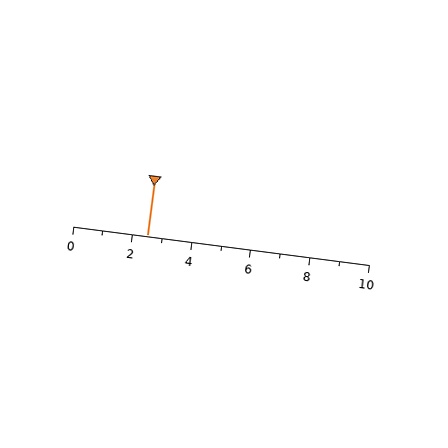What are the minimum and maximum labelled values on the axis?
The axis runs from 0 to 10.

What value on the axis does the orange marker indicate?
The marker indicates approximately 2.5.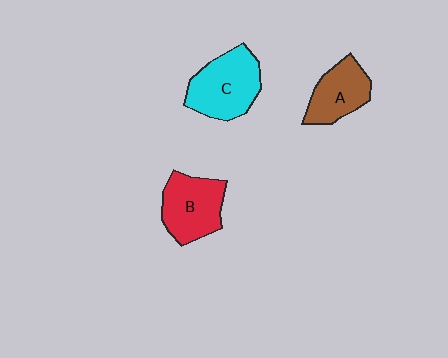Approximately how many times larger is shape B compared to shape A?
Approximately 1.2 times.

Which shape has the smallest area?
Shape A (brown).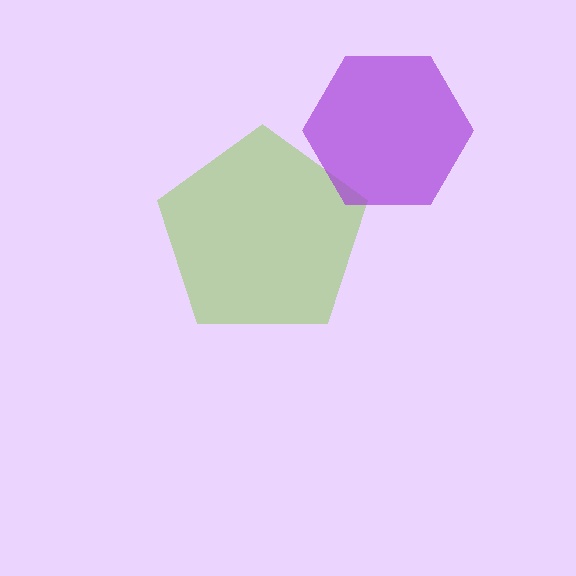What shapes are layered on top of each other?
The layered shapes are: a lime pentagon, a purple hexagon.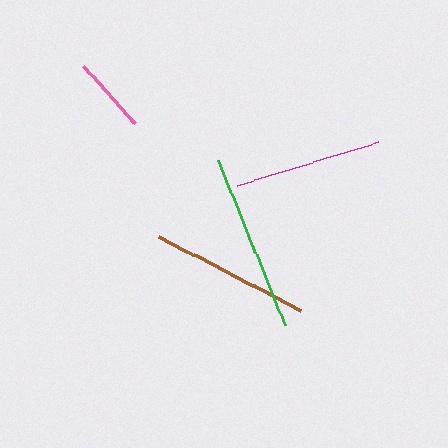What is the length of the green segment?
The green segment is approximately 178 pixels long.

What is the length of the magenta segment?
The magenta segment is approximately 147 pixels long.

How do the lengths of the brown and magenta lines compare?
The brown and magenta lines are approximately the same length.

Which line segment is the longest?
The green line is the longest at approximately 178 pixels.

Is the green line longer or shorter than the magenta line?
The green line is longer than the magenta line.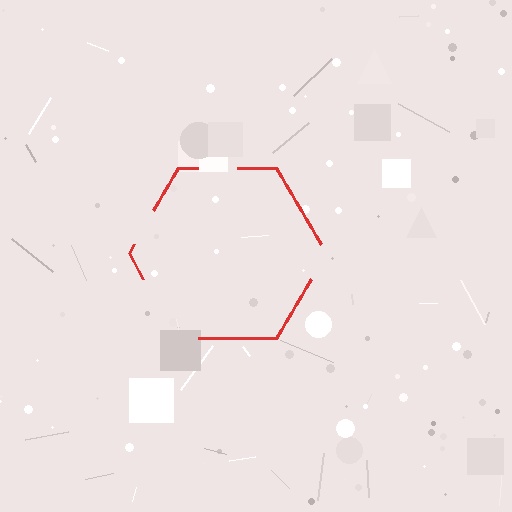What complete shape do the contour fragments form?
The contour fragments form a hexagon.